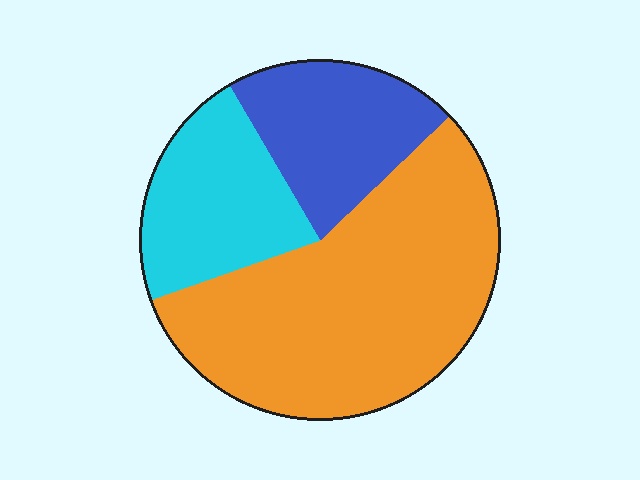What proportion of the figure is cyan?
Cyan covers roughly 20% of the figure.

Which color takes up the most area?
Orange, at roughly 55%.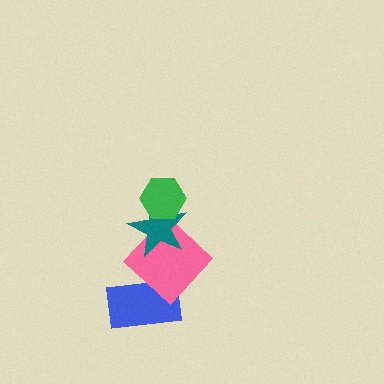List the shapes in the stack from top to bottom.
From top to bottom: the green hexagon, the teal star, the pink diamond, the blue rectangle.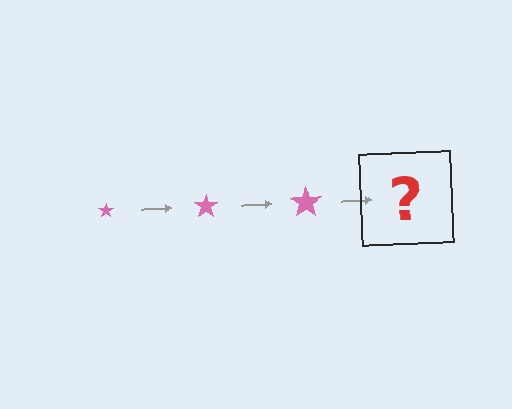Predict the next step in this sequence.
The next step is a pink star, larger than the previous one.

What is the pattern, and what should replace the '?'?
The pattern is that the star gets progressively larger each step. The '?' should be a pink star, larger than the previous one.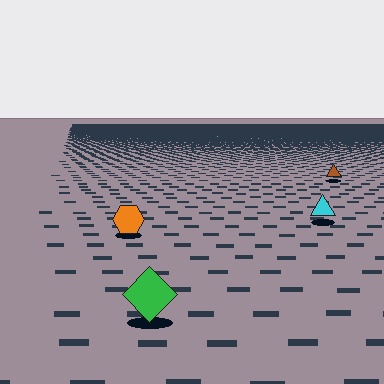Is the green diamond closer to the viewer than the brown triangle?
Yes. The green diamond is closer — you can tell from the texture gradient: the ground texture is coarser near it.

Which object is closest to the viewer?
The green diamond is closest. The texture marks near it are larger and more spread out.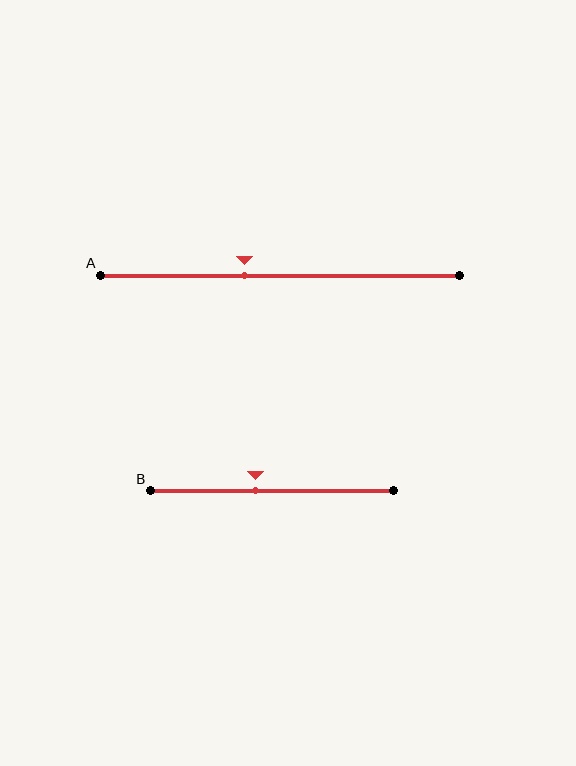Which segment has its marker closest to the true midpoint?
Segment B has its marker closest to the true midpoint.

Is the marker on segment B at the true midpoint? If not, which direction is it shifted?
No, the marker on segment B is shifted to the left by about 7% of the segment length.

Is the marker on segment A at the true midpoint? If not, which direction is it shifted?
No, the marker on segment A is shifted to the left by about 10% of the segment length.